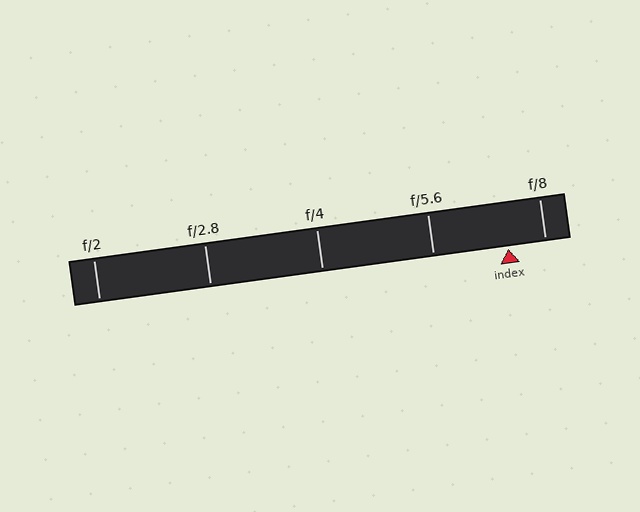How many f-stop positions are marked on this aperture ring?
There are 5 f-stop positions marked.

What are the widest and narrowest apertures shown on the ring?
The widest aperture shown is f/2 and the narrowest is f/8.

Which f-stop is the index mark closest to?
The index mark is closest to f/8.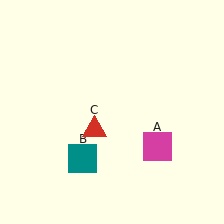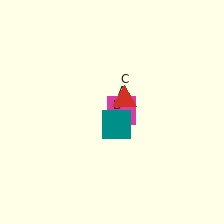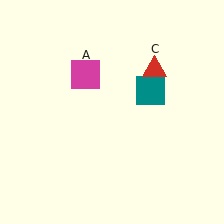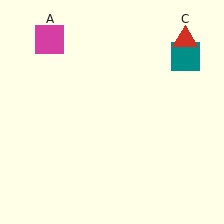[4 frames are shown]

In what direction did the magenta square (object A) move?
The magenta square (object A) moved up and to the left.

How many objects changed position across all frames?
3 objects changed position: magenta square (object A), teal square (object B), red triangle (object C).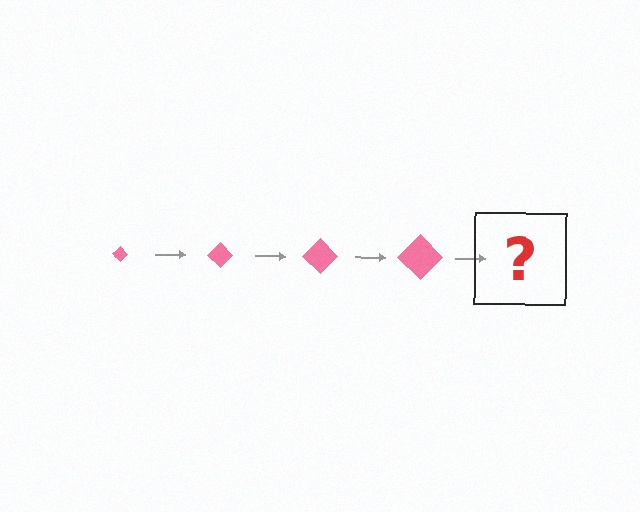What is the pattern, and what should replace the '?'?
The pattern is that the diamond gets progressively larger each step. The '?' should be a pink diamond, larger than the previous one.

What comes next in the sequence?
The next element should be a pink diamond, larger than the previous one.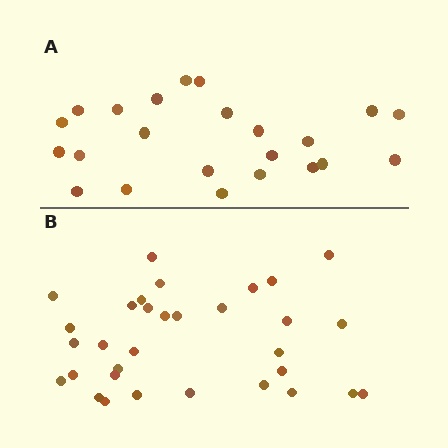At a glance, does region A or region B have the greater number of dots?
Region B (the bottom region) has more dots.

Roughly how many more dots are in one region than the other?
Region B has roughly 8 or so more dots than region A.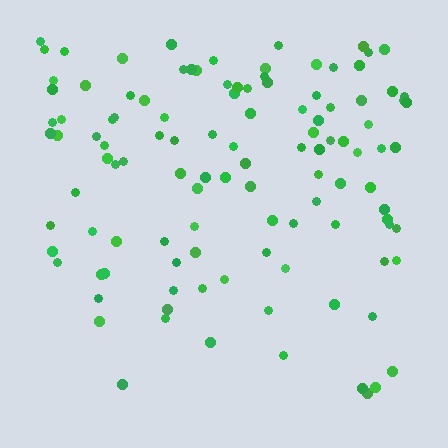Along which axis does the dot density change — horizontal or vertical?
Vertical.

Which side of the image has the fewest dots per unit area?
The bottom.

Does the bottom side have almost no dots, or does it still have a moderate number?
Still a moderate number, just noticeably fewer than the top.